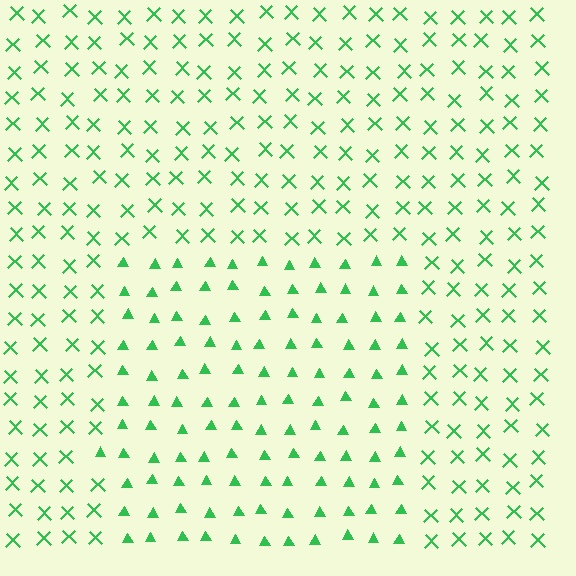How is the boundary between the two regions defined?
The boundary is defined by a change in element shape: triangles inside vs. X marks outside. All elements share the same color and spacing.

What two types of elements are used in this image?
The image uses triangles inside the rectangle region and X marks outside it.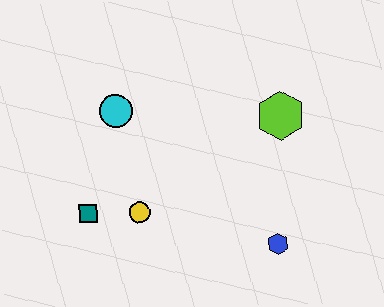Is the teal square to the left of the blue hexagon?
Yes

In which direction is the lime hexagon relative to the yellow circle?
The lime hexagon is to the right of the yellow circle.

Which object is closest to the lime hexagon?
The blue hexagon is closest to the lime hexagon.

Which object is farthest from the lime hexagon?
The teal square is farthest from the lime hexagon.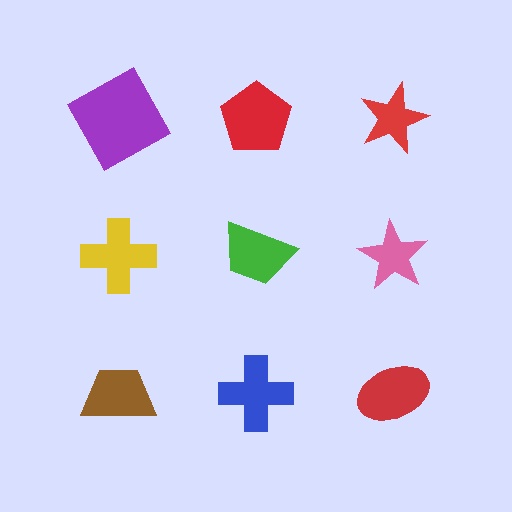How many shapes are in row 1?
3 shapes.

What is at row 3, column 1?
A brown trapezoid.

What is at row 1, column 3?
A red star.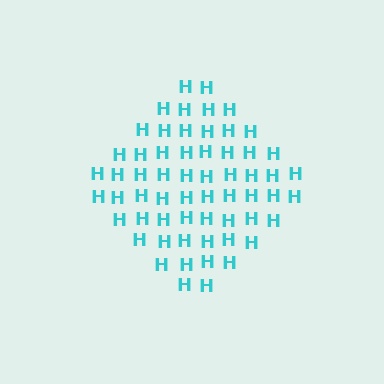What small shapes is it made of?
It is made of small letter H's.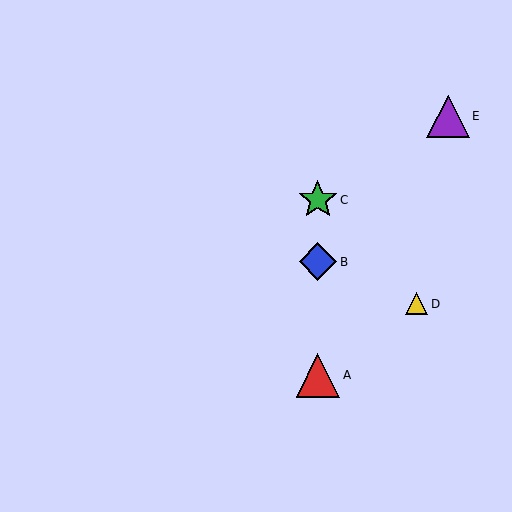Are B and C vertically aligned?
Yes, both are at x≈318.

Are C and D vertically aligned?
No, C is at x≈318 and D is at x≈417.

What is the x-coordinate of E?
Object E is at x≈448.